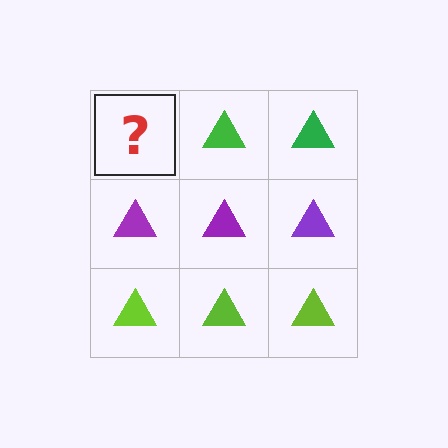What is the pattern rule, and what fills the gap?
The rule is that each row has a consistent color. The gap should be filled with a green triangle.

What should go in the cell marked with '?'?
The missing cell should contain a green triangle.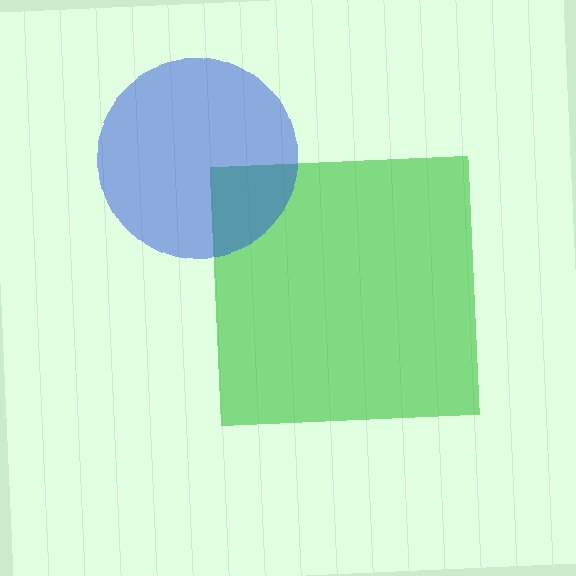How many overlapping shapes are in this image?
There are 2 overlapping shapes in the image.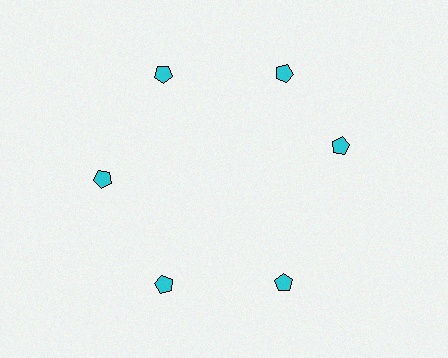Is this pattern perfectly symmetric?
No. The 6 cyan pentagons are arranged in a ring, but one element near the 3 o'clock position is rotated out of alignment along the ring, breaking the 6-fold rotational symmetry.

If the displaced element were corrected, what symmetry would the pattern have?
It would have 6-fold rotational symmetry — the pattern would map onto itself every 60 degrees.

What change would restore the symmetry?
The symmetry would be restored by rotating it back into even spacing with its neighbors so that all 6 pentagons sit at equal angles and equal distance from the center.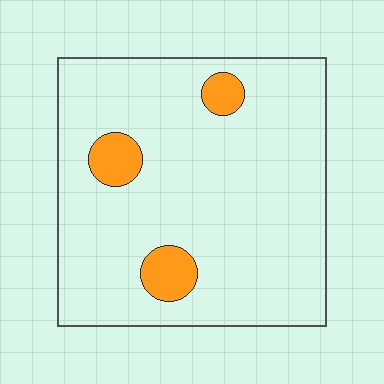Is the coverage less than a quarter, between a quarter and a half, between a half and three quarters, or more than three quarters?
Less than a quarter.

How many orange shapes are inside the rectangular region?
3.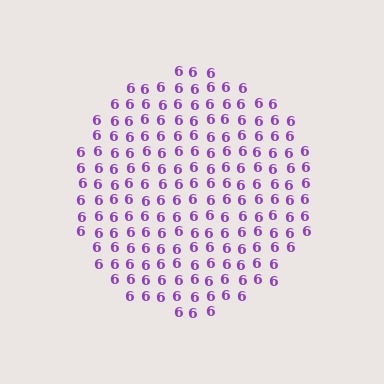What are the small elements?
The small elements are digit 6's.